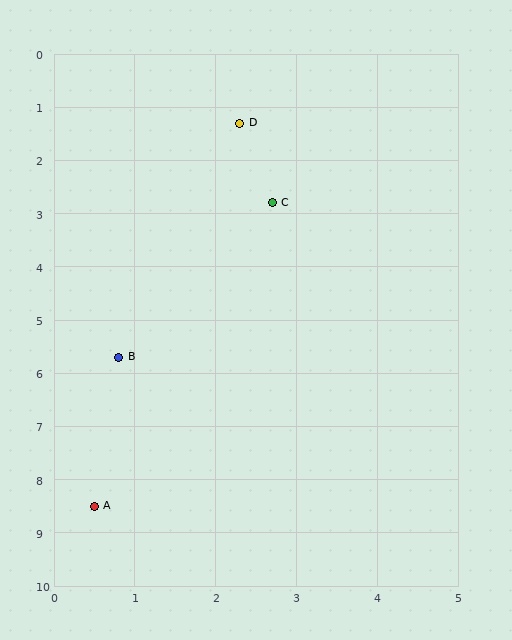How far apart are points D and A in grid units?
Points D and A are about 7.4 grid units apart.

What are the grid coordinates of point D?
Point D is at approximately (2.3, 1.3).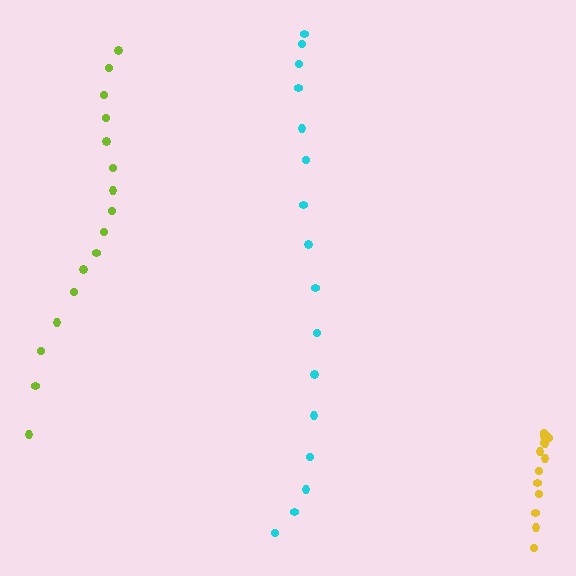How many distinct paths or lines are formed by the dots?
There are 3 distinct paths.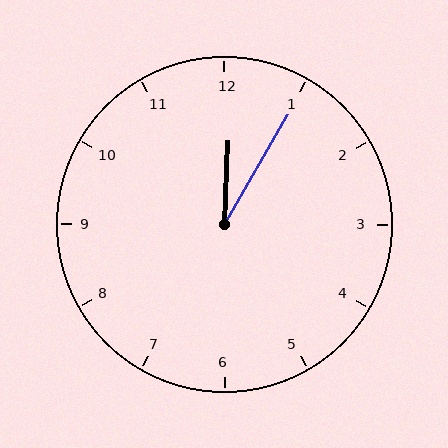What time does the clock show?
12:05.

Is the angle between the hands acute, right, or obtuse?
It is acute.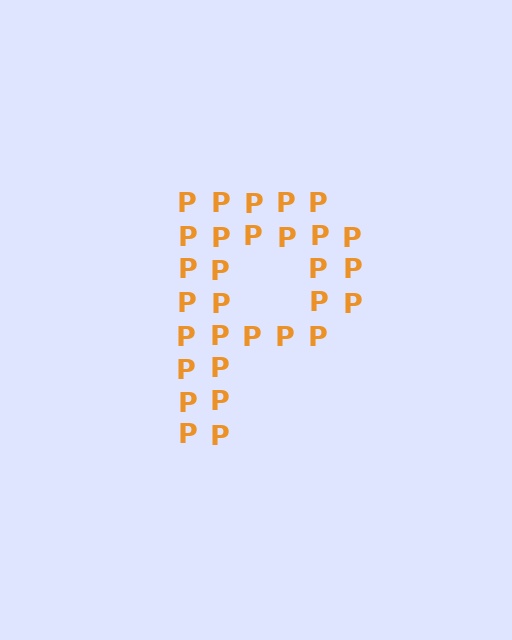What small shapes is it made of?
It is made of small letter P's.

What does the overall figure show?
The overall figure shows the letter P.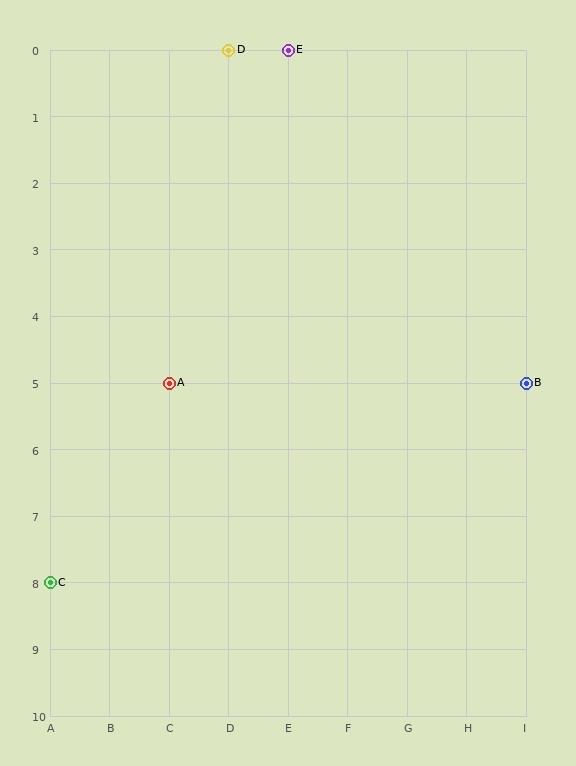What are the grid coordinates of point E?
Point E is at grid coordinates (E, 0).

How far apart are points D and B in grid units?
Points D and B are 5 columns and 5 rows apart (about 7.1 grid units diagonally).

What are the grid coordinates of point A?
Point A is at grid coordinates (C, 5).